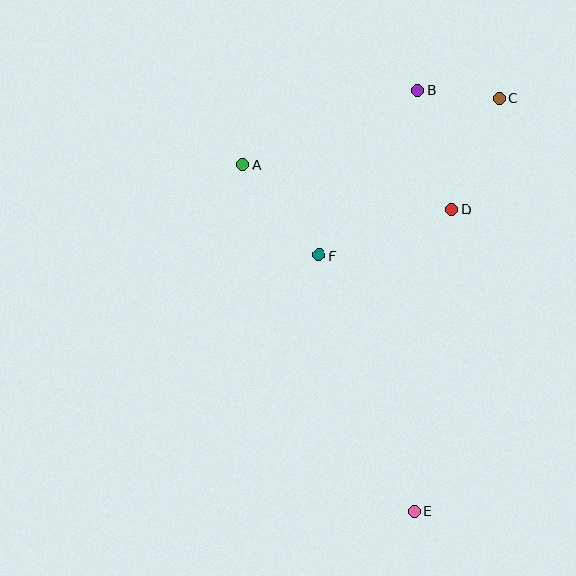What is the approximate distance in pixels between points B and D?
The distance between B and D is approximately 125 pixels.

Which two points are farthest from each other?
Points C and E are farthest from each other.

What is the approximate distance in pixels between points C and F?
The distance between C and F is approximately 239 pixels.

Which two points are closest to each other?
Points B and C are closest to each other.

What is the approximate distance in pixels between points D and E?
The distance between D and E is approximately 303 pixels.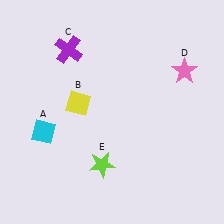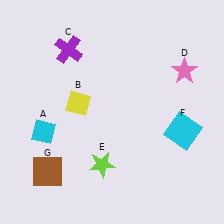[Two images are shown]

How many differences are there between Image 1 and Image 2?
There are 2 differences between the two images.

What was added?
A cyan square (F), a brown square (G) were added in Image 2.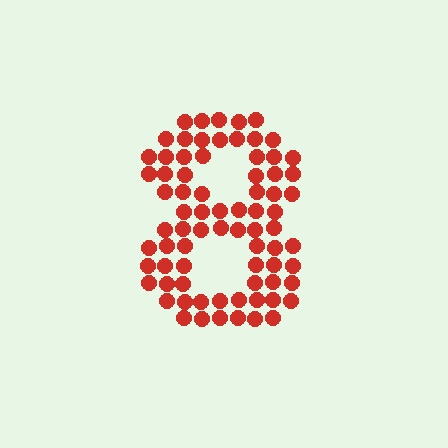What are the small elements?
The small elements are circles.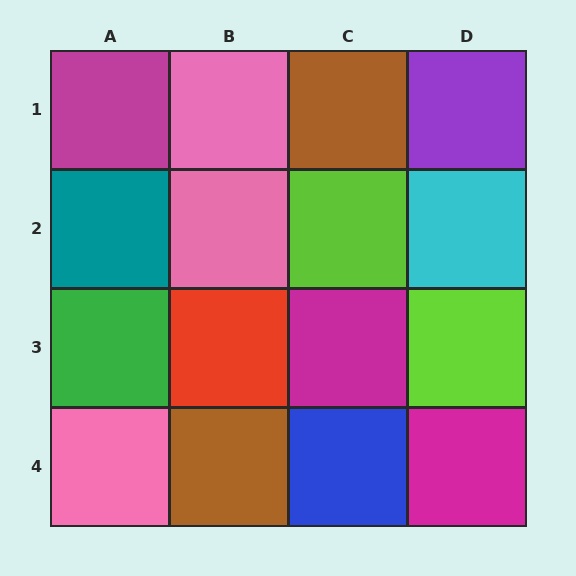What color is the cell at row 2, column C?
Lime.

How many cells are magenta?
3 cells are magenta.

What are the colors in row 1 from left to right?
Magenta, pink, brown, purple.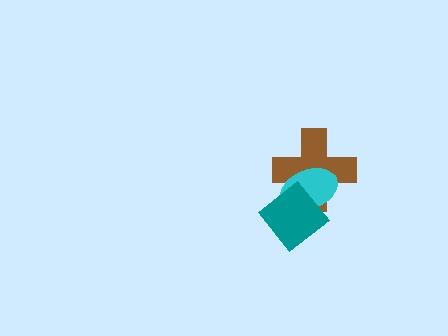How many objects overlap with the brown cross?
2 objects overlap with the brown cross.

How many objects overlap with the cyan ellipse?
2 objects overlap with the cyan ellipse.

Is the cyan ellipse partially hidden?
Yes, it is partially covered by another shape.